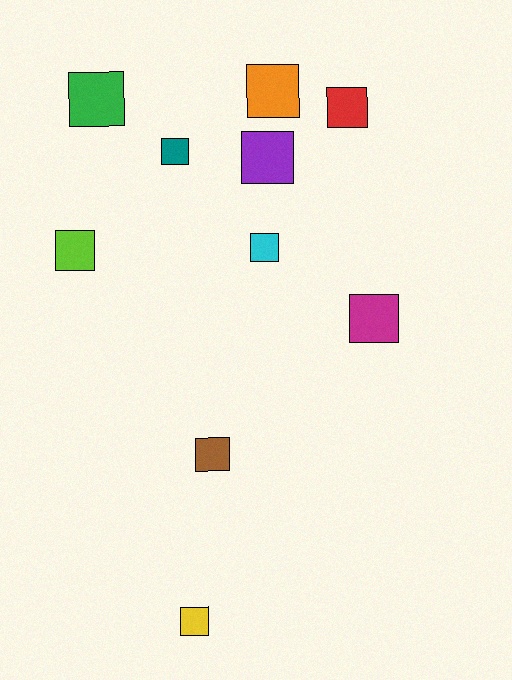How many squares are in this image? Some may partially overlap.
There are 10 squares.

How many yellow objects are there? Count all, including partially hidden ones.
There is 1 yellow object.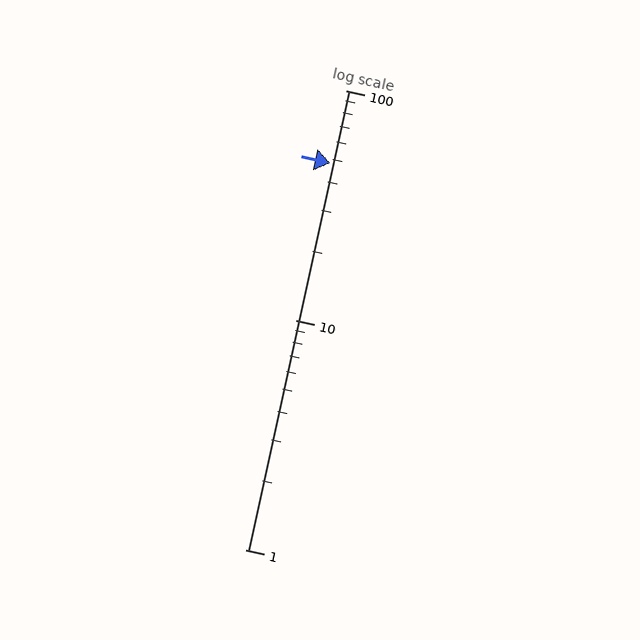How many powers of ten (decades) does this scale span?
The scale spans 2 decades, from 1 to 100.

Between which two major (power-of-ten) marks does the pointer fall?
The pointer is between 10 and 100.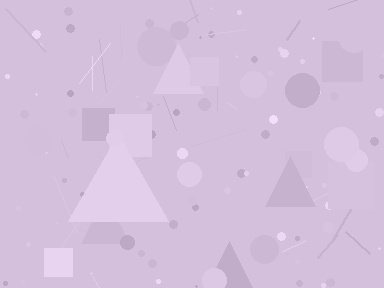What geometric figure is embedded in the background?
A triangle is embedded in the background.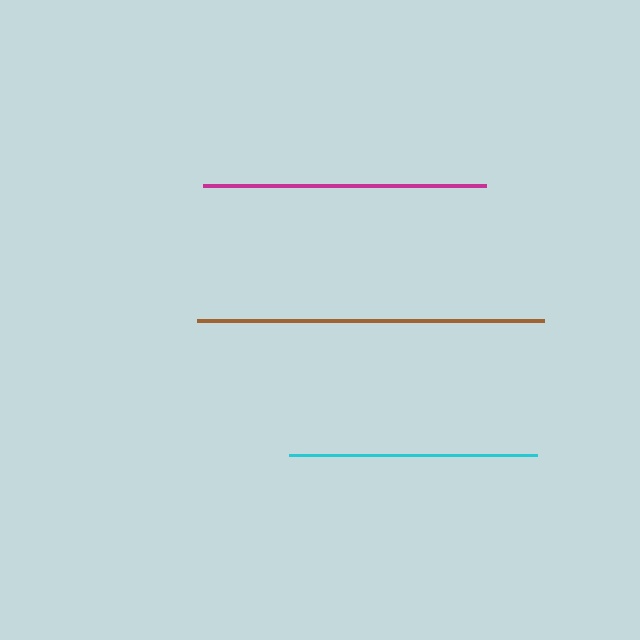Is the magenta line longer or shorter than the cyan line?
The magenta line is longer than the cyan line.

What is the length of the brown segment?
The brown segment is approximately 346 pixels long.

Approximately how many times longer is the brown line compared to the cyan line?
The brown line is approximately 1.4 times the length of the cyan line.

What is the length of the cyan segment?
The cyan segment is approximately 248 pixels long.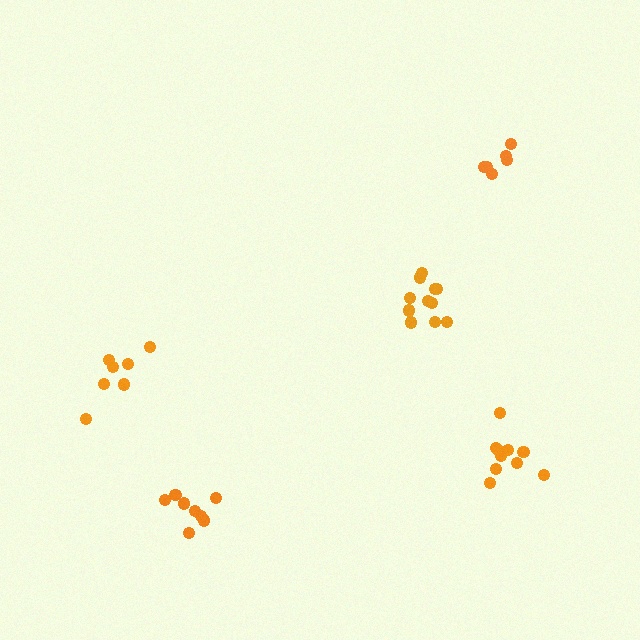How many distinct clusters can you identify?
There are 5 distinct clusters.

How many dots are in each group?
Group 1: 6 dots, Group 2: 10 dots, Group 3: 11 dots, Group 4: 8 dots, Group 5: 7 dots (42 total).